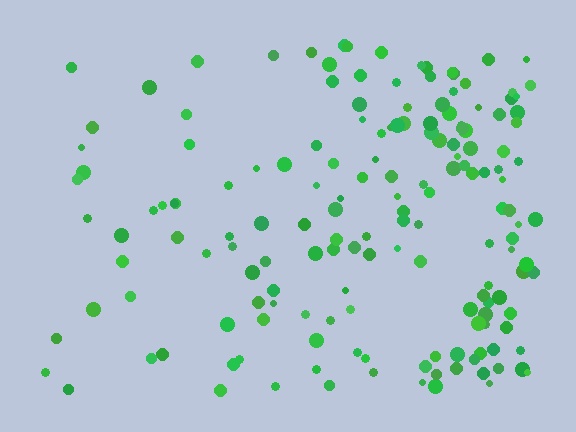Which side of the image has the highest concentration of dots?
The right.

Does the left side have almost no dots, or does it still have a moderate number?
Still a moderate number, just noticeably fewer than the right.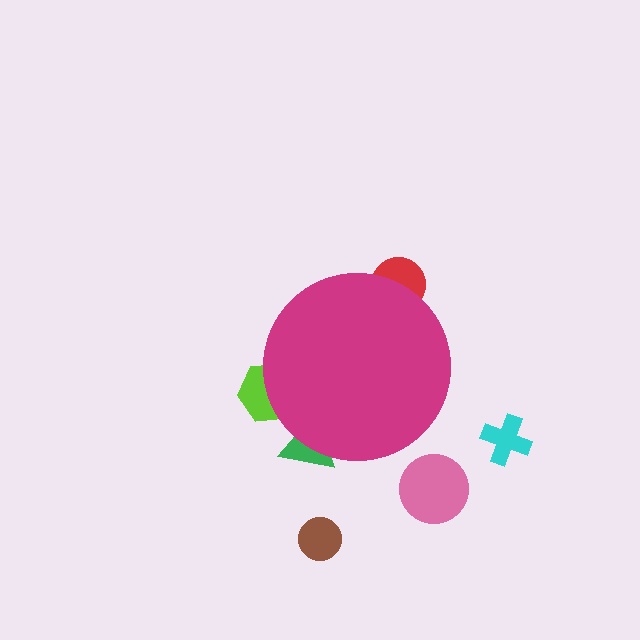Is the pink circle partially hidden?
No, the pink circle is fully visible.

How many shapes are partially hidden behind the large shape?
3 shapes are partially hidden.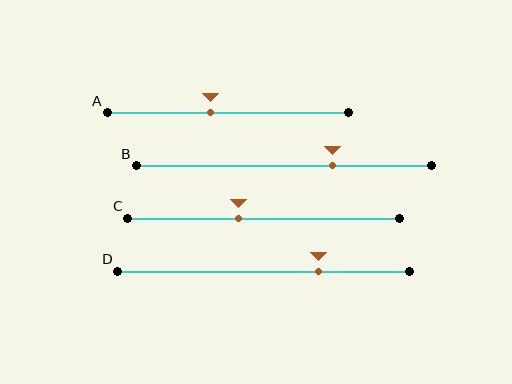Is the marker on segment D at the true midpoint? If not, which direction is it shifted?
No, the marker on segment D is shifted to the right by about 19% of the segment length.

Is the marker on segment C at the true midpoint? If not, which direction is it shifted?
No, the marker on segment C is shifted to the left by about 9% of the segment length.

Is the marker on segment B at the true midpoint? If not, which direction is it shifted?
No, the marker on segment B is shifted to the right by about 16% of the segment length.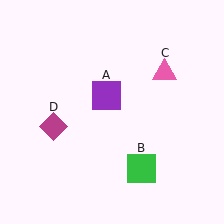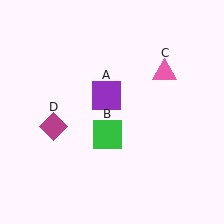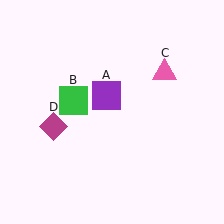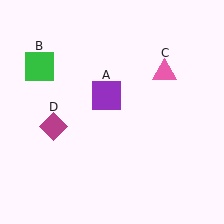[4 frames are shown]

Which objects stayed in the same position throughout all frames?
Purple square (object A) and pink triangle (object C) and magenta diamond (object D) remained stationary.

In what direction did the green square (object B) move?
The green square (object B) moved up and to the left.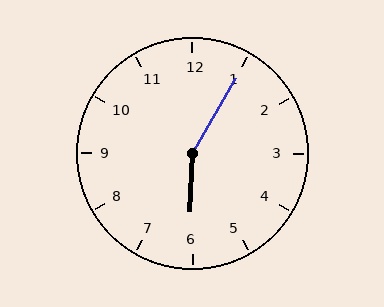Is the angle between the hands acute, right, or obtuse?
It is obtuse.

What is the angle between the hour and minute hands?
Approximately 152 degrees.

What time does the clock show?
6:05.